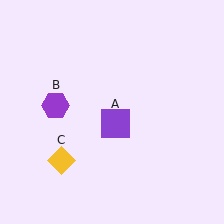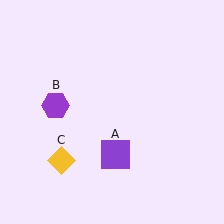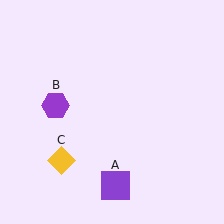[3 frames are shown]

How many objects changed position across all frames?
1 object changed position: purple square (object A).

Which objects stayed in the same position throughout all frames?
Purple hexagon (object B) and yellow diamond (object C) remained stationary.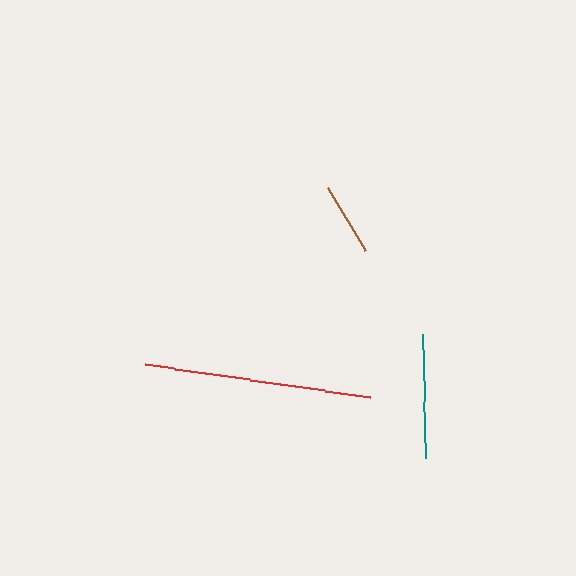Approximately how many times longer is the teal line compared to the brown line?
The teal line is approximately 1.7 times the length of the brown line.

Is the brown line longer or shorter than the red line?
The red line is longer than the brown line.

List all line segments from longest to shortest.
From longest to shortest: red, teal, brown.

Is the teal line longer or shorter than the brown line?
The teal line is longer than the brown line.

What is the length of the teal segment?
The teal segment is approximately 124 pixels long.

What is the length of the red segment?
The red segment is approximately 227 pixels long.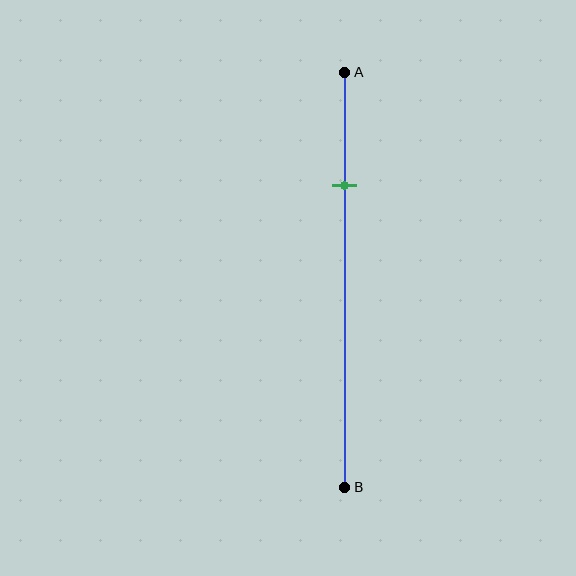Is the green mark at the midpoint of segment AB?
No, the mark is at about 25% from A, not at the 50% midpoint.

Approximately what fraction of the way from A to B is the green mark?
The green mark is approximately 25% of the way from A to B.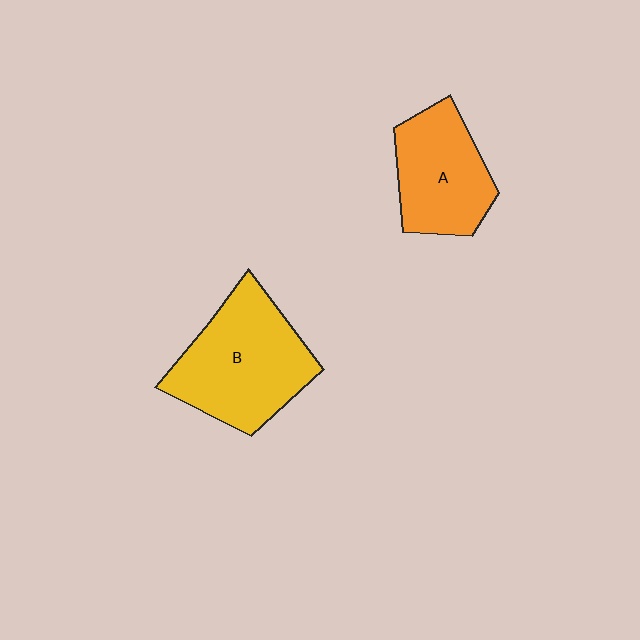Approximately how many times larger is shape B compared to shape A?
Approximately 1.4 times.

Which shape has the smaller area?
Shape A (orange).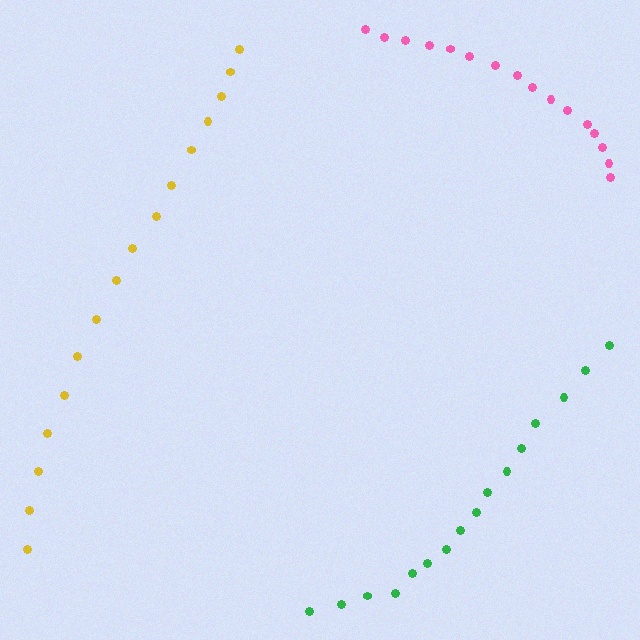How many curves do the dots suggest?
There are 3 distinct paths.